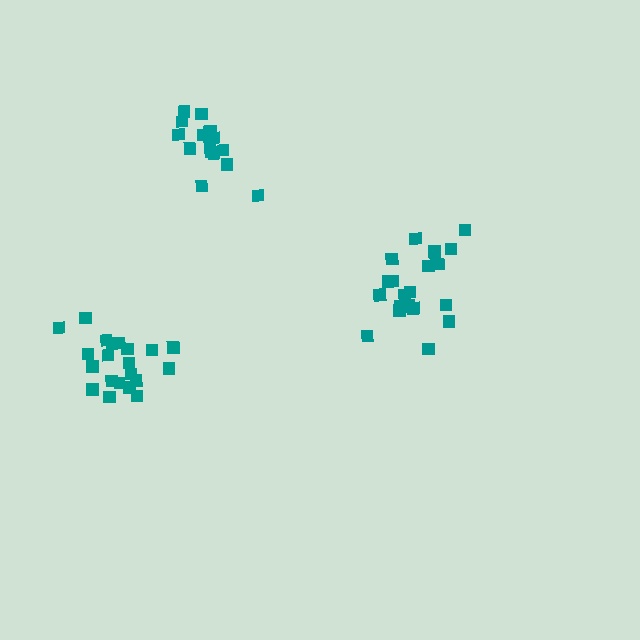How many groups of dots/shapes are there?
There are 3 groups.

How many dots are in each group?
Group 1: 21 dots, Group 2: 21 dots, Group 3: 16 dots (58 total).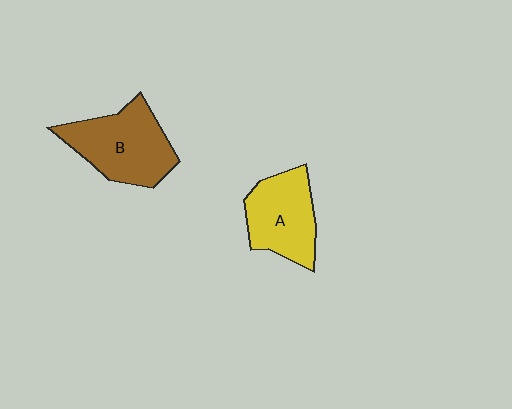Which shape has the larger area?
Shape B (brown).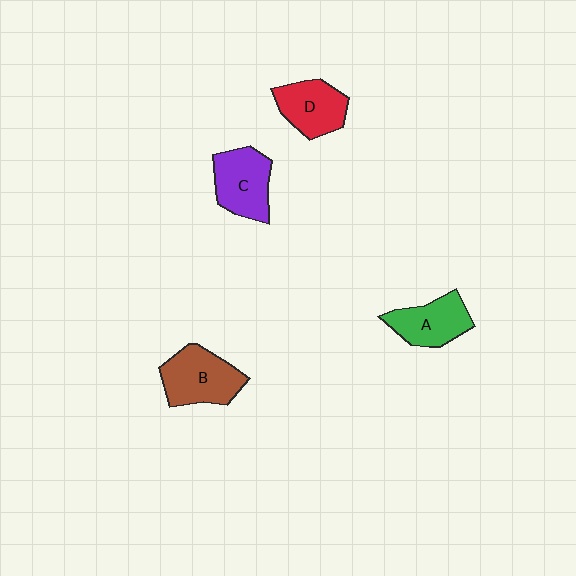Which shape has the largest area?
Shape B (brown).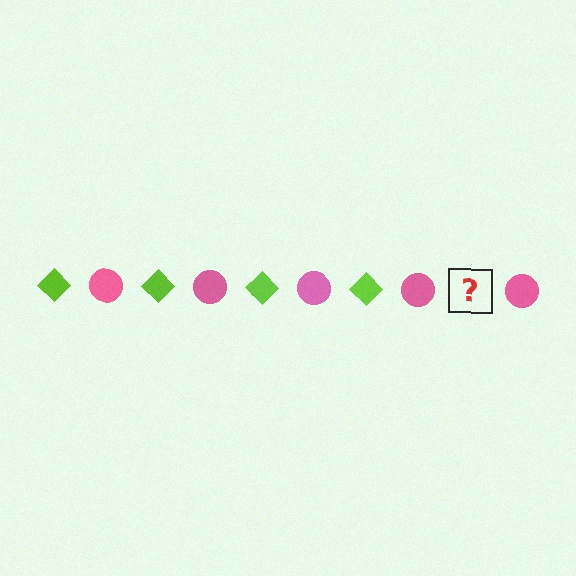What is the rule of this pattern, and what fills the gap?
The rule is that the pattern alternates between lime diamond and pink circle. The gap should be filled with a lime diamond.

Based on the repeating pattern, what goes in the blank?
The blank should be a lime diamond.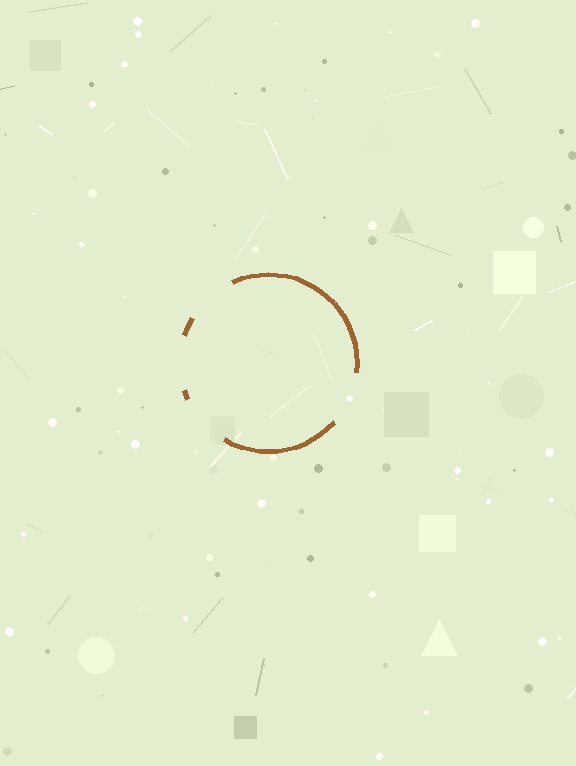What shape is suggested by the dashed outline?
The dashed outline suggests a circle.